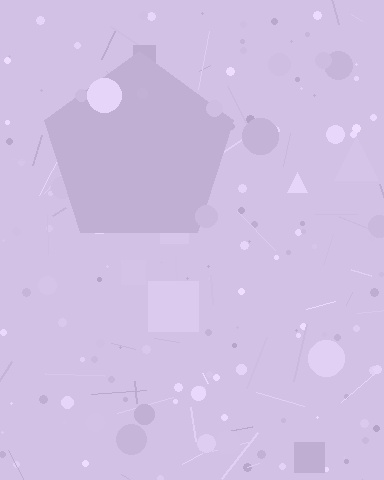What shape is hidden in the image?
A pentagon is hidden in the image.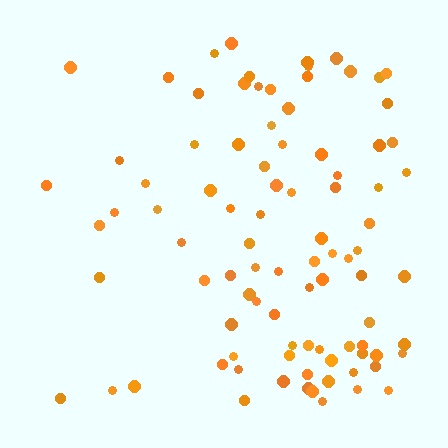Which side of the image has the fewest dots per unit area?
The left.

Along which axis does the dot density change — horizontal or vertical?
Horizontal.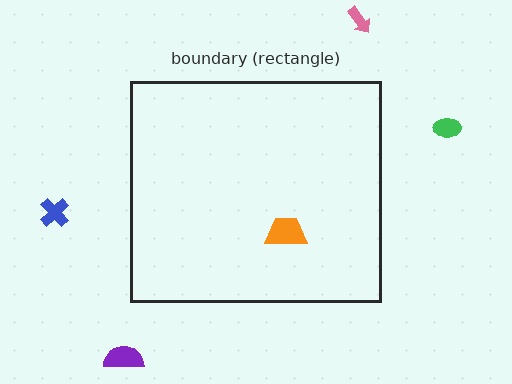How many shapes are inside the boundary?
1 inside, 4 outside.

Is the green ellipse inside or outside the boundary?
Outside.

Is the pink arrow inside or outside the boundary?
Outside.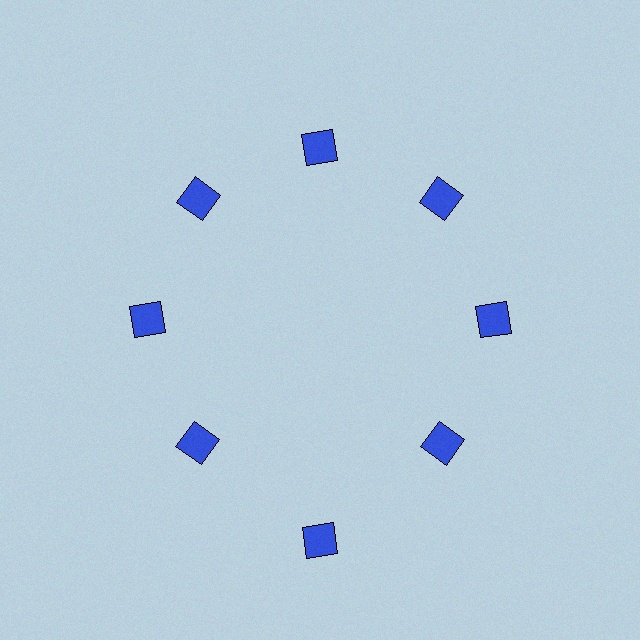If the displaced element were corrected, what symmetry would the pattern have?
It would have 8-fold rotational symmetry — the pattern would map onto itself every 45 degrees.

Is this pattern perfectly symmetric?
No. The 8 blue squares are arranged in a ring, but one element near the 6 o'clock position is pushed outward from the center, breaking the 8-fold rotational symmetry.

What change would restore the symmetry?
The symmetry would be restored by moving it inward, back onto the ring so that all 8 squares sit at equal angles and equal distance from the center.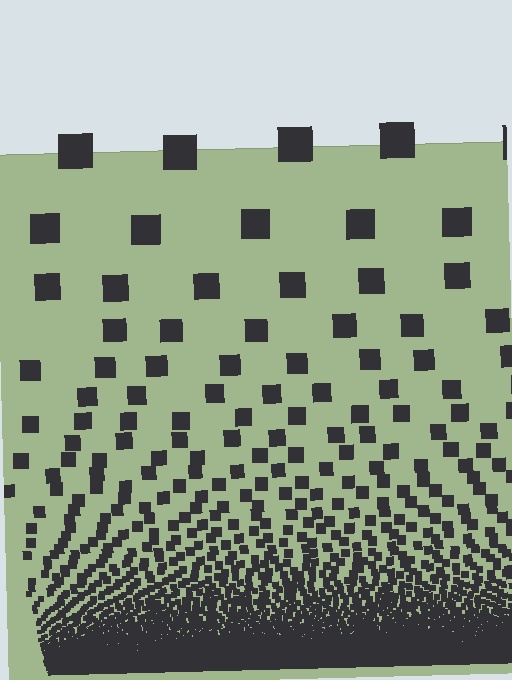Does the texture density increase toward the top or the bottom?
Density increases toward the bottom.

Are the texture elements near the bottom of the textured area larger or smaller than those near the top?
Smaller. The gradient is inverted — elements near the bottom are smaller and denser.